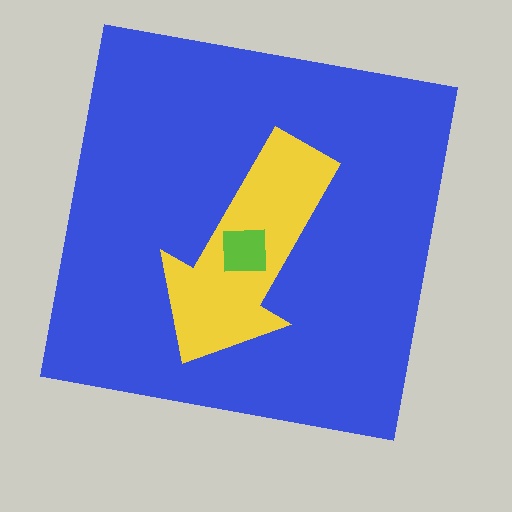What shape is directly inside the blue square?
The yellow arrow.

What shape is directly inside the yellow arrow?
The lime square.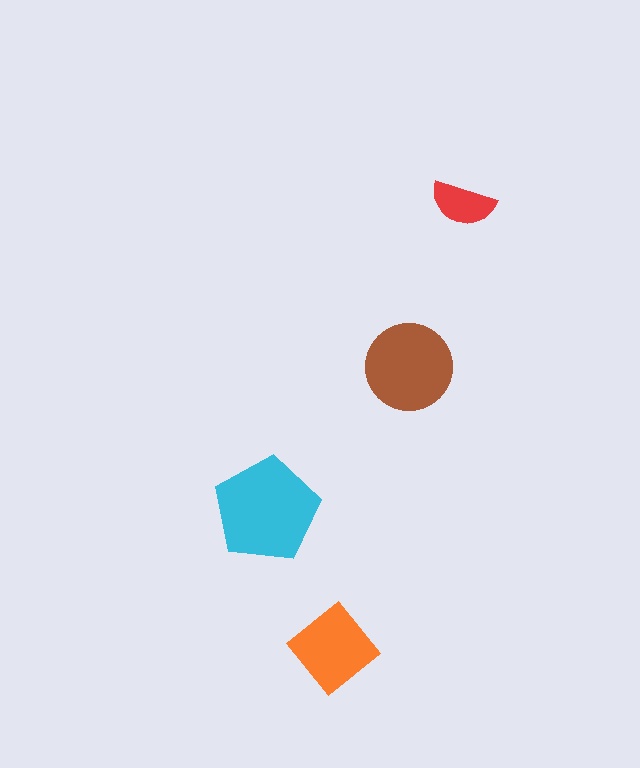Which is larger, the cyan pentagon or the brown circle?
The cyan pentagon.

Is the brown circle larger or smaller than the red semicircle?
Larger.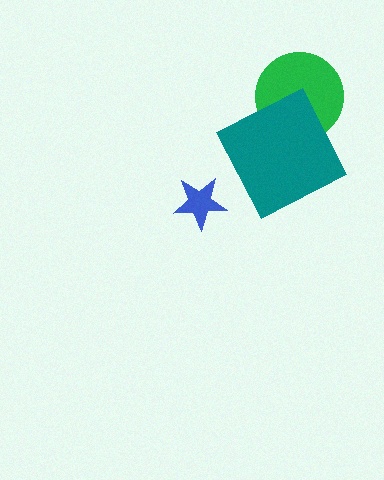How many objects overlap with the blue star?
0 objects overlap with the blue star.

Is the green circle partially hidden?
Yes, it is partially covered by another shape.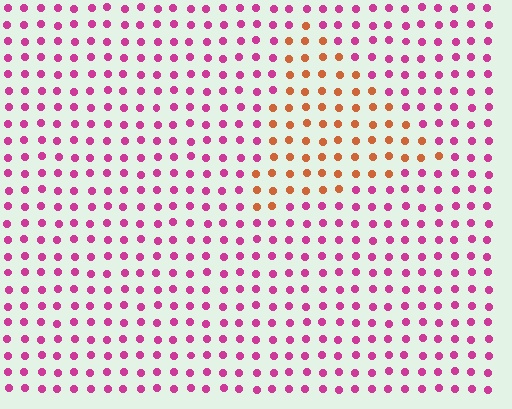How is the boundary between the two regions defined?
The boundary is defined purely by a slight shift in hue (about 56 degrees). Spacing, size, and orientation are identical on both sides.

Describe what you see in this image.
The image is filled with small magenta elements in a uniform arrangement. A triangle-shaped region is visible where the elements are tinted to a slightly different hue, forming a subtle color boundary.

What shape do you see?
I see a triangle.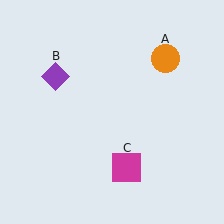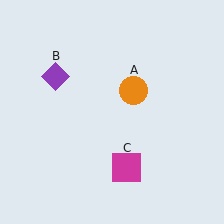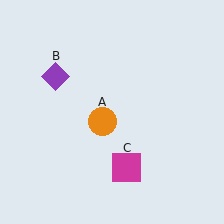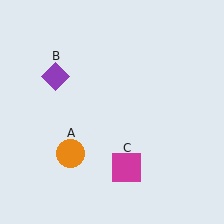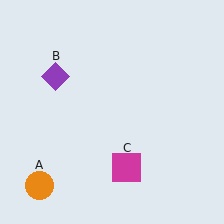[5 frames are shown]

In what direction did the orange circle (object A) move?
The orange circle (object A) moved down and to the left.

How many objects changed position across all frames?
1 object changed position: orange circle (object A).